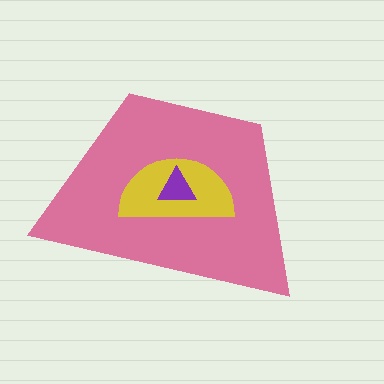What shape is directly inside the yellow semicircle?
The purple triangle.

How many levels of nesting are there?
3.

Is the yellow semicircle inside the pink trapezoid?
Yes.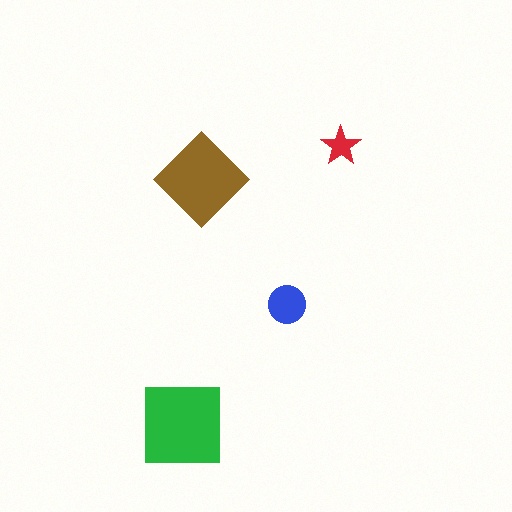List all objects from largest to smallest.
The green square, the brown diamond, the blue circle, the red star.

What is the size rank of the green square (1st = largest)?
1st.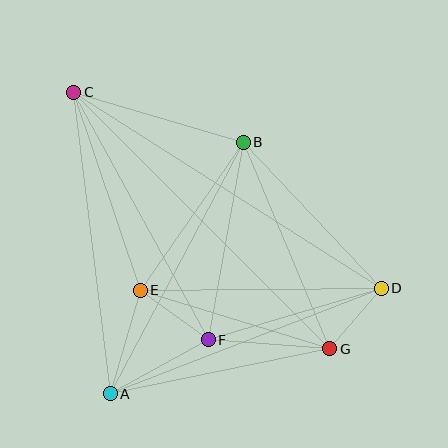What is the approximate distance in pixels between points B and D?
The distance between B and D is approximately 201 pixels.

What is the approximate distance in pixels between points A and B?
The distance between A and B is approximately 284 pixels.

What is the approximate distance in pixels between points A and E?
The distance between A and E is approximately 107 pixels.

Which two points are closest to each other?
Points D and G are closest to each other.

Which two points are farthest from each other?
Points C and D are farthest from each other.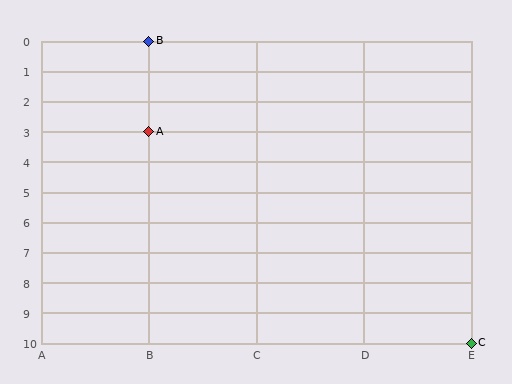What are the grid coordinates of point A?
Point A is at grid coordinates (B, 3).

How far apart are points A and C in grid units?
Points A and C are 3 columns and 7 rows apart (about 7.6 grid units diagonally).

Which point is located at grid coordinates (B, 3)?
Point A is at (B, 3).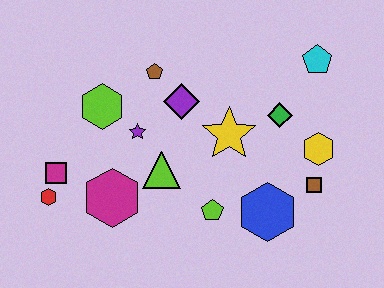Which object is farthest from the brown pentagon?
The brown square is farthest from the brown pentagon.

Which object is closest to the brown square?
The yellow hexagon is closest to the brown square.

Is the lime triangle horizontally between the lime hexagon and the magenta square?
No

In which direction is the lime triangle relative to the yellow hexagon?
The lime triangle is to the left of the yellow hexagon.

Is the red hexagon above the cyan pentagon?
No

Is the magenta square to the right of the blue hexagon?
No